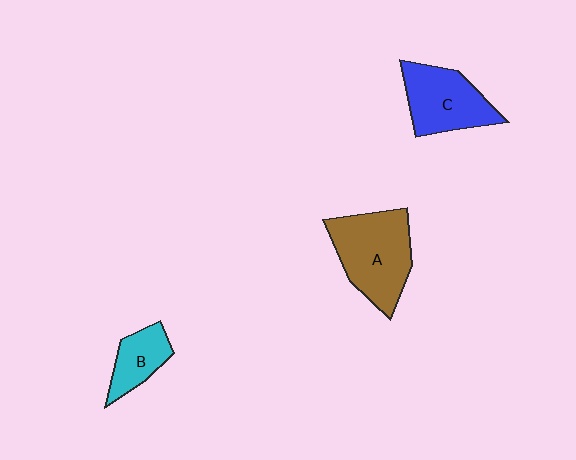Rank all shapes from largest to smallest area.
From largest to smallest: A (brown), C (blue), B (cyan).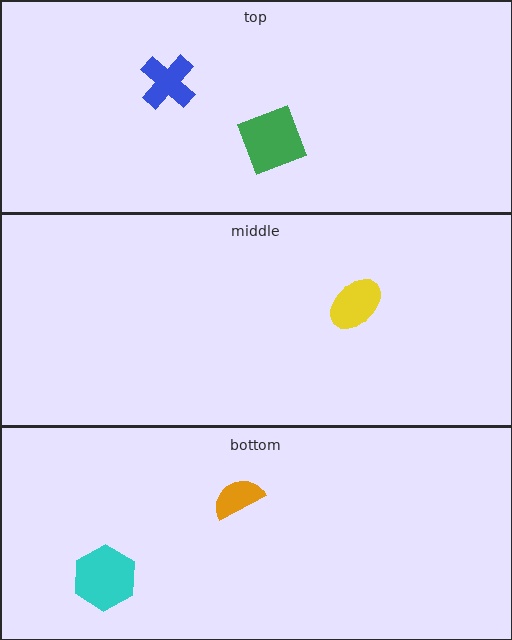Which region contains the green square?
The top region.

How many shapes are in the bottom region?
2.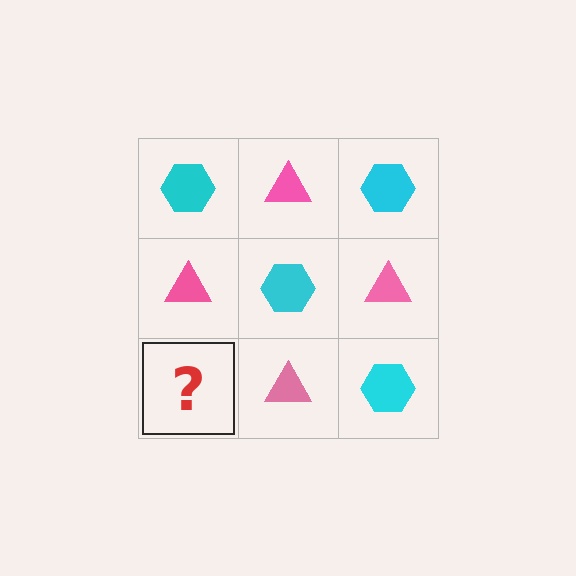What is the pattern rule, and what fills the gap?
The rule is that it alternates cyan hexagon and pink triangle in a checkerboard pattern. The gap should be filled with a cyan hexagon.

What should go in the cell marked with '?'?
The missing cell should contain a cyan hexagon.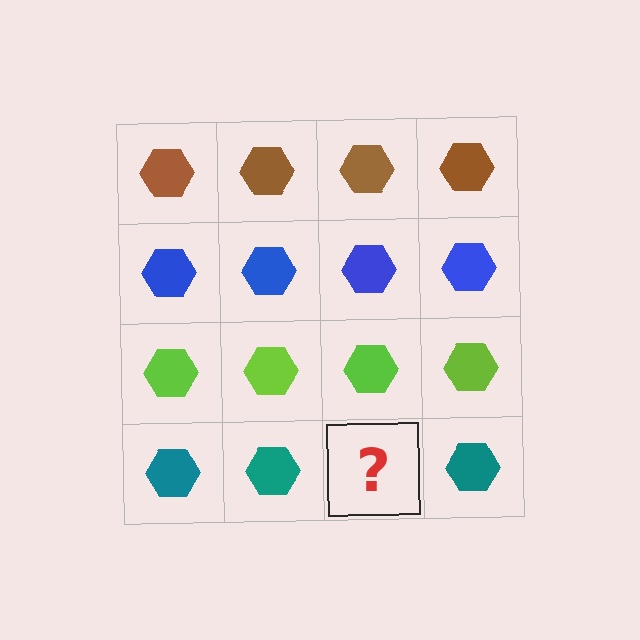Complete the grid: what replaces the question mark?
The question mark should be replaced with a teal hexagon.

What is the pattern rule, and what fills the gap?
The rule is that each row has a consistent color. The gap should be filled with a teal hexagon.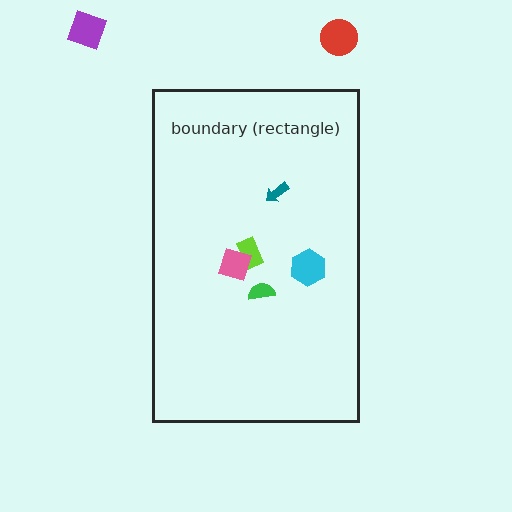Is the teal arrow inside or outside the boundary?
Inside.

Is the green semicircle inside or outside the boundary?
Inside.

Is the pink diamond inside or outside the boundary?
Inside.